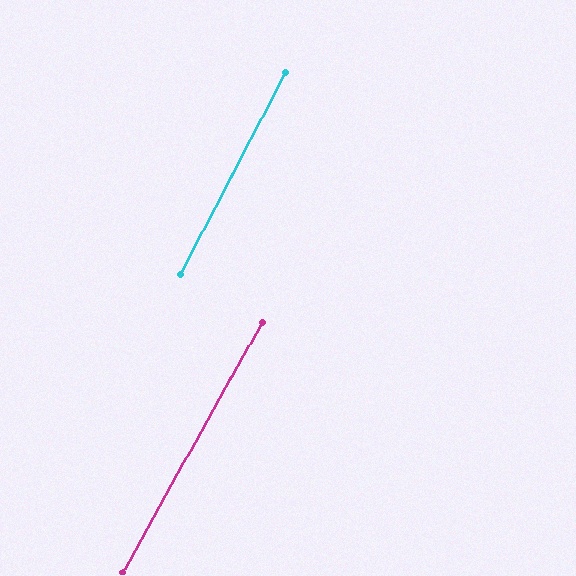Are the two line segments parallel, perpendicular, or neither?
Parallel — their directions differ by only 1.8°.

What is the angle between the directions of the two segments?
Approximately 2 degrees.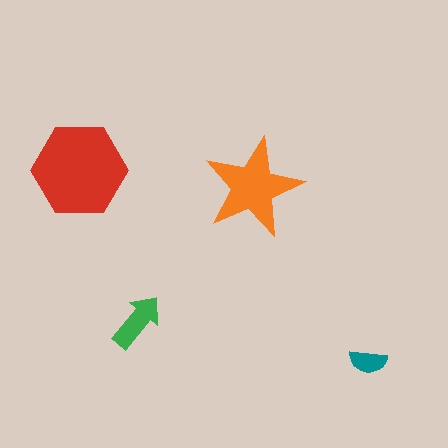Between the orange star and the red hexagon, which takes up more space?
The red hexagon.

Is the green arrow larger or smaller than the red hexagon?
Smaller.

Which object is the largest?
The red hexagon.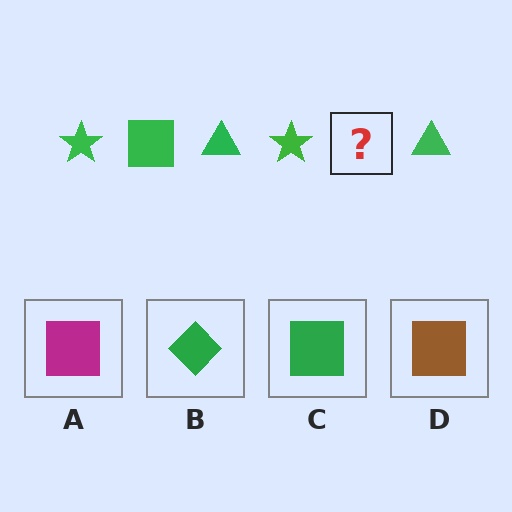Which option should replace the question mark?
Option C.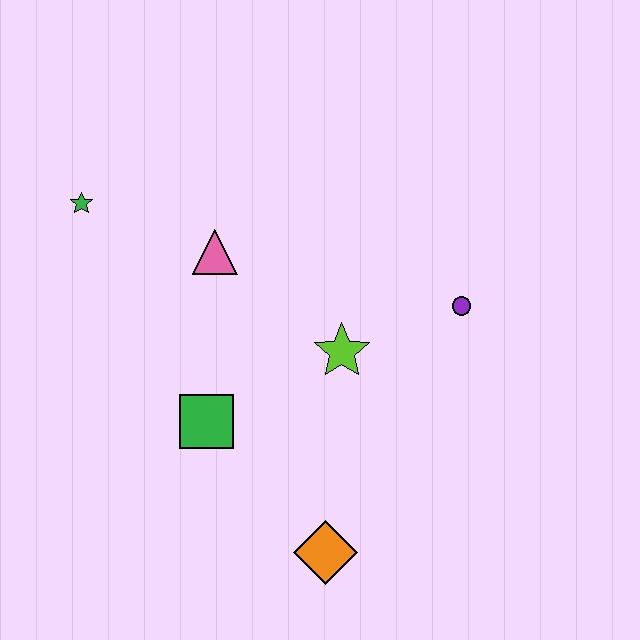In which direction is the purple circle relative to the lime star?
The purple circle is to the right of the lime star.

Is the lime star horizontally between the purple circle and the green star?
Yes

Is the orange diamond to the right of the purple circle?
No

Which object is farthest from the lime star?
The green star is farthest from the lime star.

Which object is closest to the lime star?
The purple circle is closest to the lime star.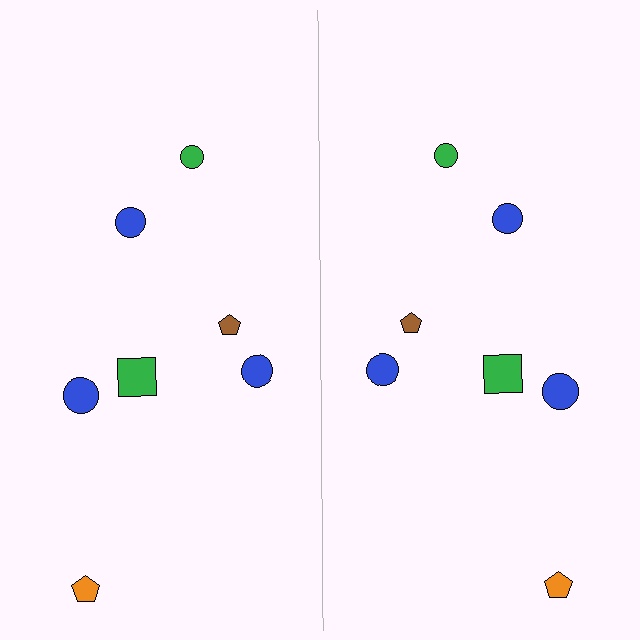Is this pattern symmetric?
Yes, this pattern has bilateral (reflection) symmetry.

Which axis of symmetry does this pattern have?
The pattern has a vertical axis of symmetry running through the center of the image.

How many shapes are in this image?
There are 14 shapes in this image.